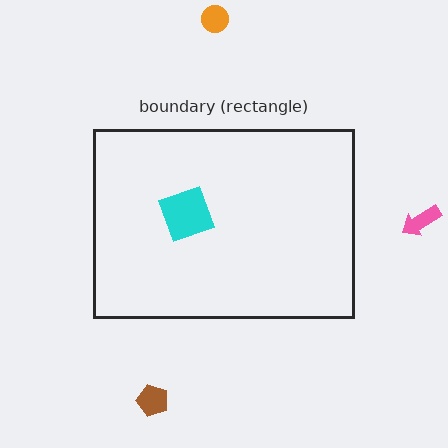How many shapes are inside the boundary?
1 inside, 3 outside.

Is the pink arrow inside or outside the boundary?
Outside.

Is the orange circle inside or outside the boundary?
Outside.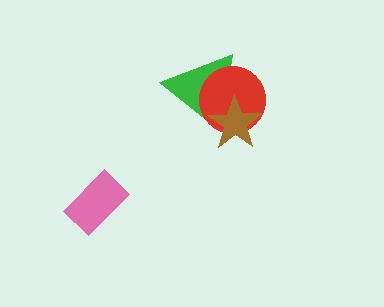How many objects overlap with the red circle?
2 objects overlap with the red circle.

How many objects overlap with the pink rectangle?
0 objects overlap with the pink rectangle.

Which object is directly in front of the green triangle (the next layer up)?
The red circle is directly in front of the green triangle.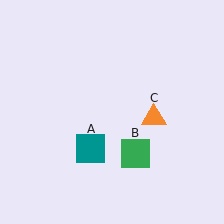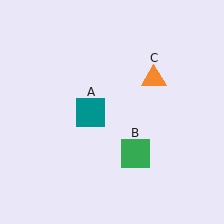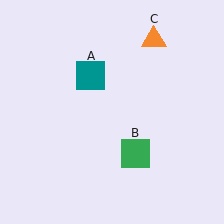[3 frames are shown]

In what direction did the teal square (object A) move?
The teal square (object A) moved up.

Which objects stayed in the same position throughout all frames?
Green square (object B) remained stationary.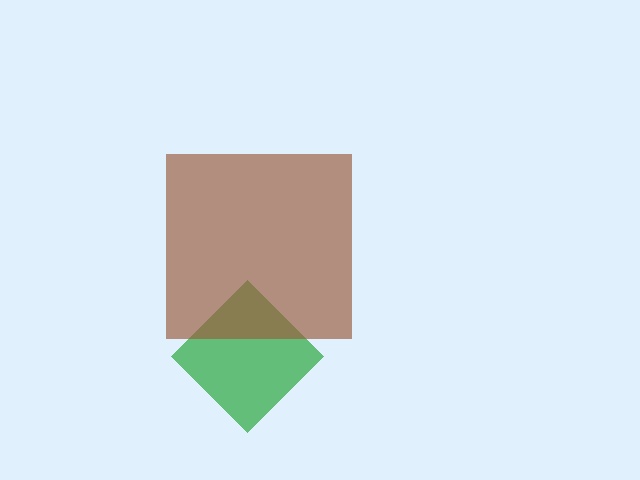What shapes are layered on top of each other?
The layered shapes are: a green diamond, a brown square.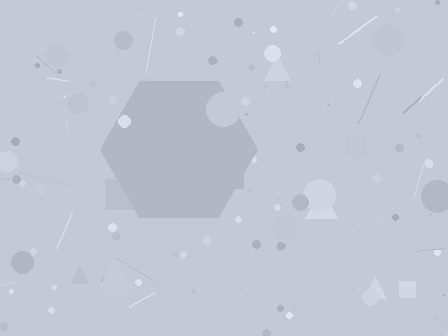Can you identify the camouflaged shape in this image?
The camouflaged shape is a hexagon.